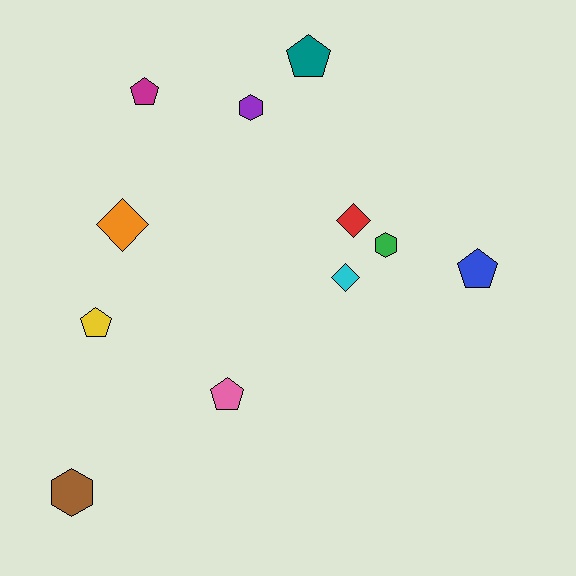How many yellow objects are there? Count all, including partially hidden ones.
There is 1 yellow object.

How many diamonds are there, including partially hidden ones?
There are 3 diamonds.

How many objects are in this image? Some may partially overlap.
There are 11 objects.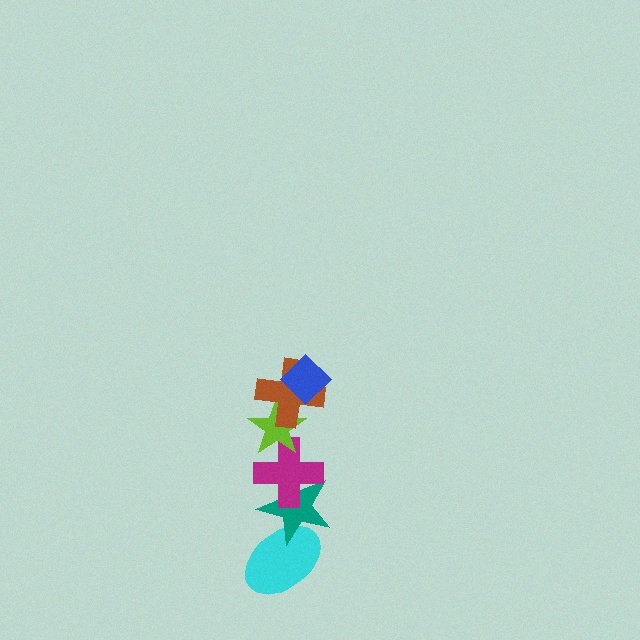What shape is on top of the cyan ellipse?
The teal star is on top of the cyan ellipse.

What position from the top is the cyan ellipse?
The cyan ellipse is 6th from the top.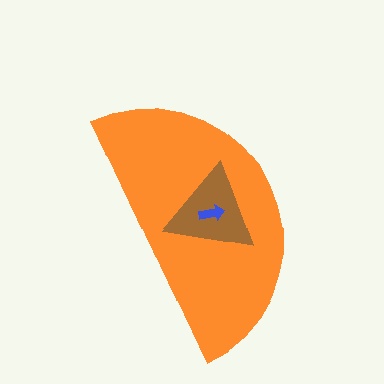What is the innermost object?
The blue arrow.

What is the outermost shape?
The orange semicircle.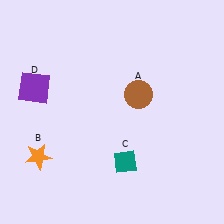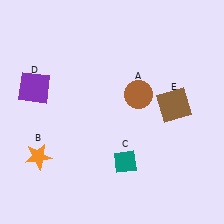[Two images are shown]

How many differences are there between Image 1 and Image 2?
There is 1 difference between the two images.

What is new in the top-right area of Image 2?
A brown square (E) was added in the top-right area of Image 2.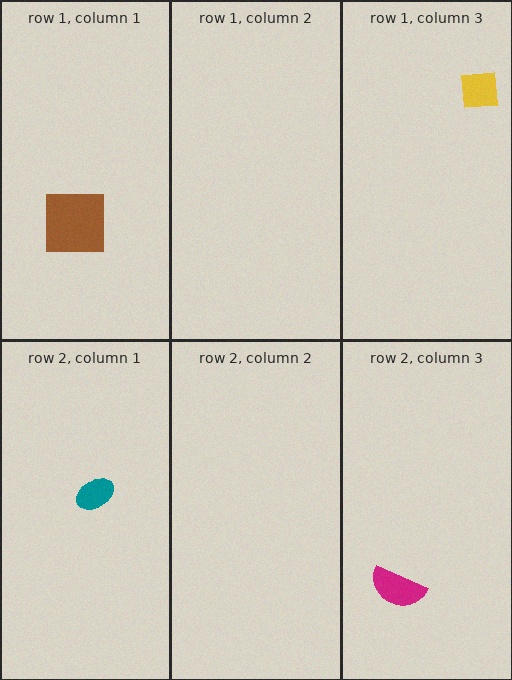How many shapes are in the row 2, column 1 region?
1.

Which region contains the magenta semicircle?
The row 2, column 3 region.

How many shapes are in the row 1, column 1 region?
1.